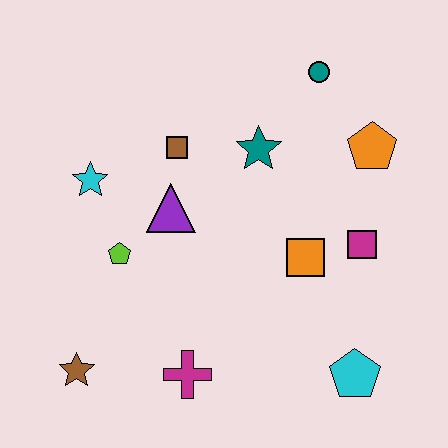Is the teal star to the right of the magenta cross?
Yes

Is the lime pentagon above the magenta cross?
Yes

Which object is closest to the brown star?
The magenta cross is closest to the brown star.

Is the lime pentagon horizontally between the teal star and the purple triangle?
No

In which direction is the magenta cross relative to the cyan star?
The magenta cross is below the cyan star.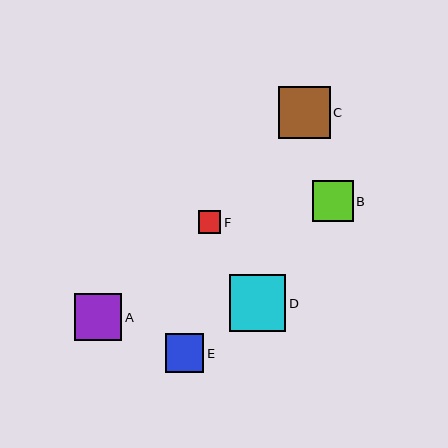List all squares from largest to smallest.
From largest to smallest: D, C, A, B, E, F.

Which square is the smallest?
Square F is the smallest with a size of approximately 22 pixels.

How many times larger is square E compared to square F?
Square E is approximately 1.7 times the size of square F.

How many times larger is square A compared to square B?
Square A is approximately 1.2 times the size of square B.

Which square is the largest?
Square D is the largest with a size of approximately 56 pixels.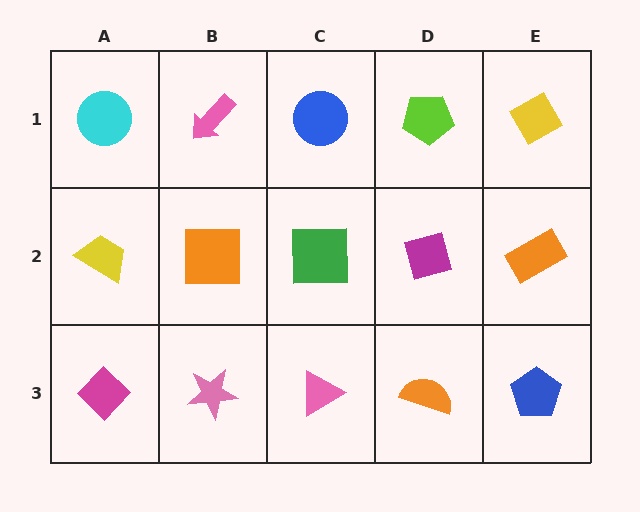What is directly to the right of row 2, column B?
A green square.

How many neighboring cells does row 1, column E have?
2.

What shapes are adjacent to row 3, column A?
A yellow trapezoid (row 2, column A), a pink star (row 3, column B).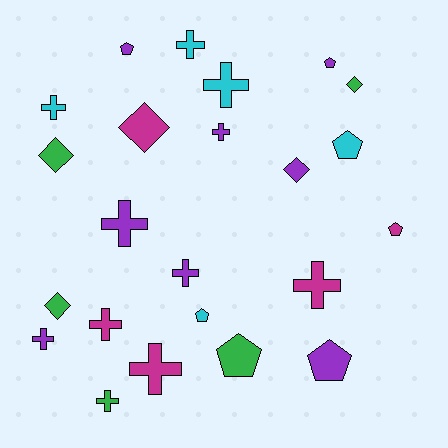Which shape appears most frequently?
Cross, with 11 objects.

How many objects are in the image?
There are 23 objects.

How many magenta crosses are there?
There are 3 magenta crosses.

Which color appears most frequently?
Purple, with 8 objects.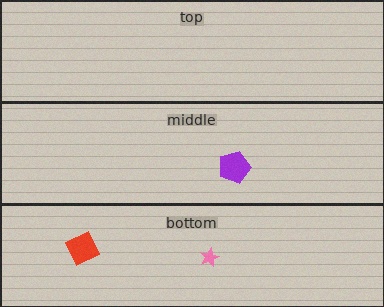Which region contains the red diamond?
The bottom region.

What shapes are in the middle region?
The purple pentagon.